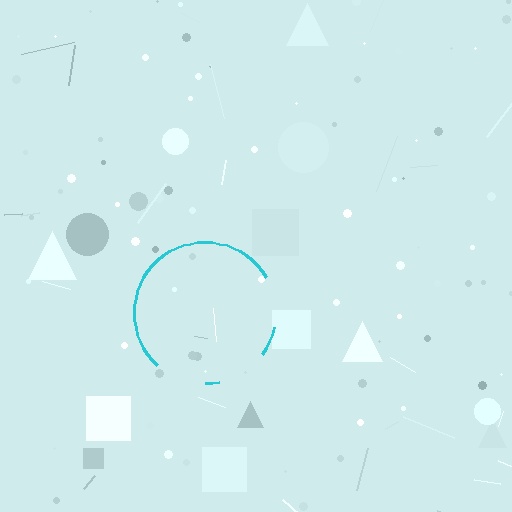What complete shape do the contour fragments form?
The contour fragments form a circle.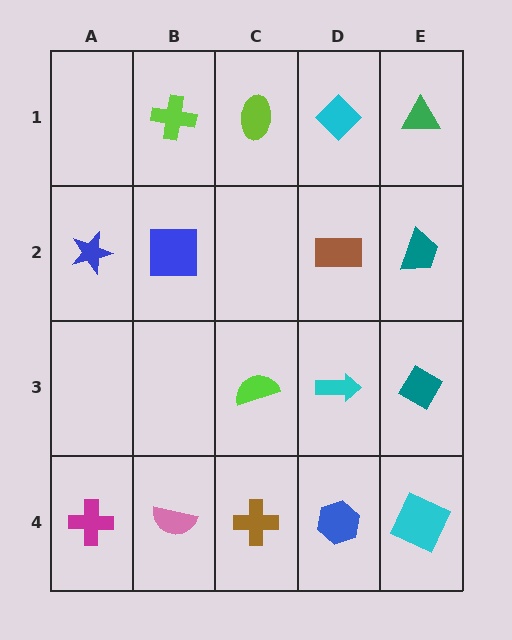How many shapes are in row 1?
4 shapes.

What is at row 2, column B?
A blue square.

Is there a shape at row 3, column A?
No, that cell is empty.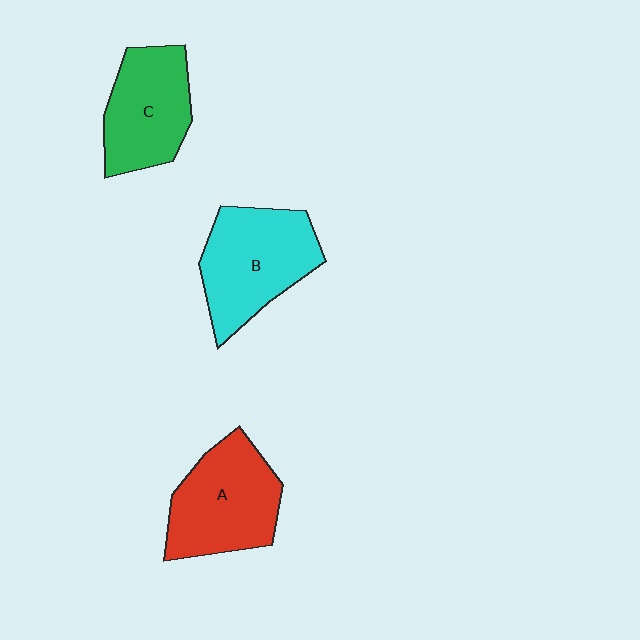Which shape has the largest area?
Shape B (cyan).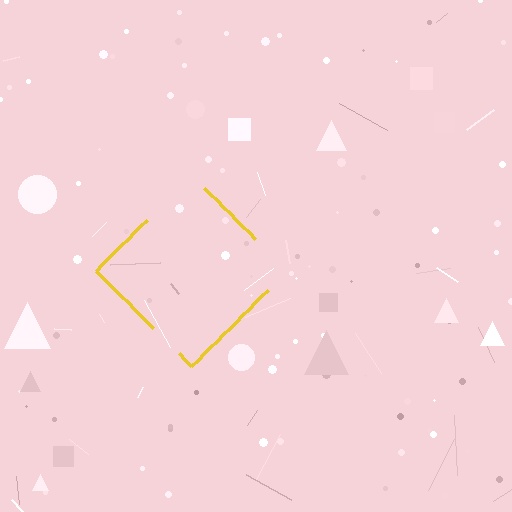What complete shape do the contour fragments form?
The contour fragments form a diamond.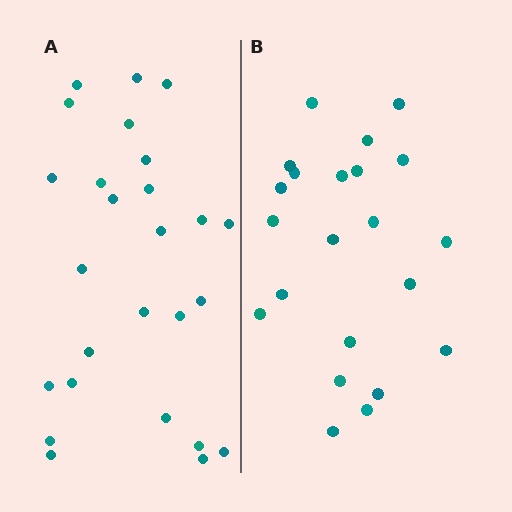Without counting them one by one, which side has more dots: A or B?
Region A (the left region) has more dots.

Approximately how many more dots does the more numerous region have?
Region A has about 4 more dots than region B.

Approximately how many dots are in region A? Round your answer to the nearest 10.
About 30 dots. (The exact count is 26, which rounds to 30.)